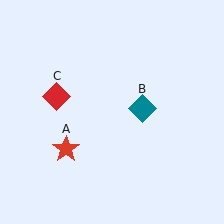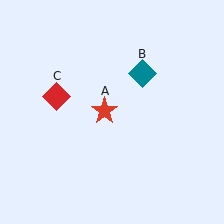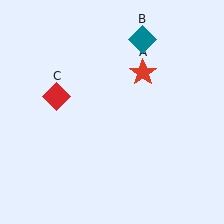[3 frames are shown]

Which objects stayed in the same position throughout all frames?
Red diamond (object C) remained stationary.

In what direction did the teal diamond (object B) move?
The teal diamond (object B) moved up.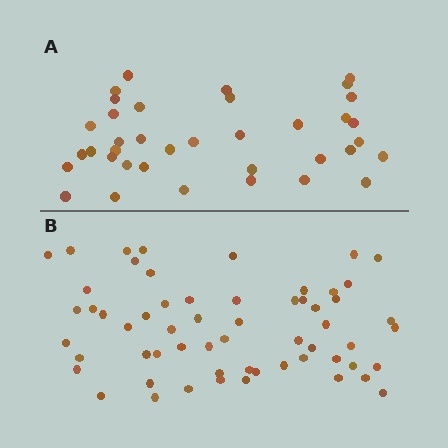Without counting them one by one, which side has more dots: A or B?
Region B (the bottom region) has more dots.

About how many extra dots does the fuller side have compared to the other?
Region B has approximately 20 more dots than region A.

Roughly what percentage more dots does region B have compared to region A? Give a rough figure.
About 60% more.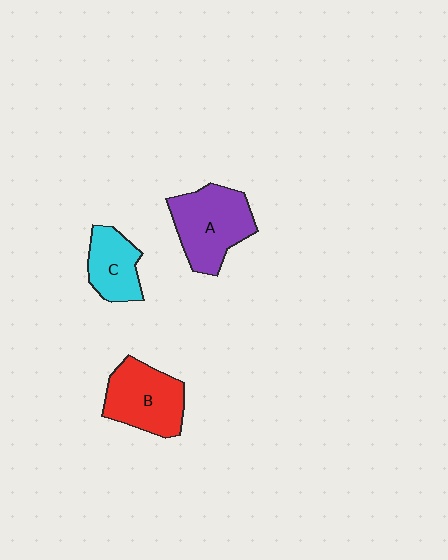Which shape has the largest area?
Shape A (purple).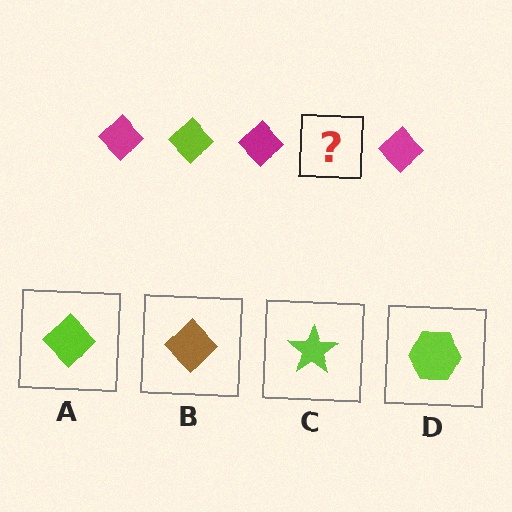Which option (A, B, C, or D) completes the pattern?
A.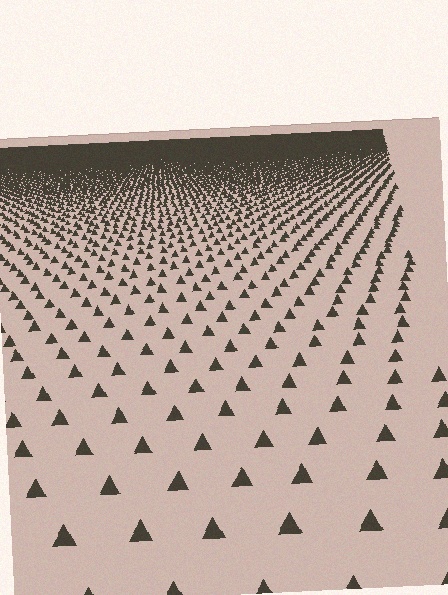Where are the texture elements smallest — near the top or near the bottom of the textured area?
Near the top.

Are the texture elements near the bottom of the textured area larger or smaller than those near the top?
Larger. Near the bottom, elements are closer to the viewer and appear at a bigger on-screen size.